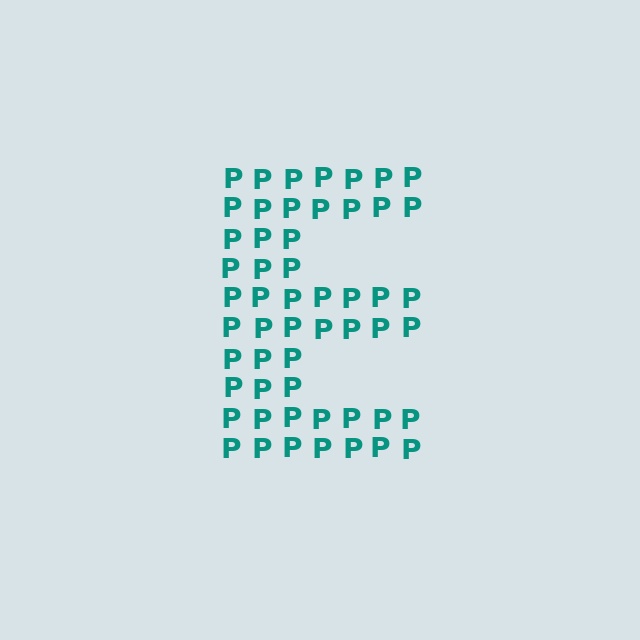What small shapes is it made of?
It is made of small letter P's.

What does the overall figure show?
The overall figure shows the letter E.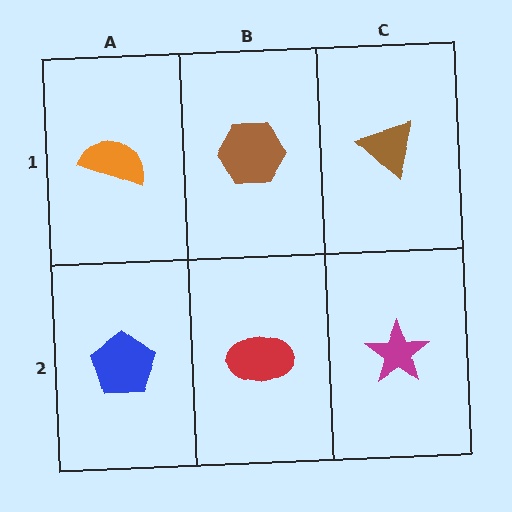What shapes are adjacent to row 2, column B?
A brown hexagon (row 1, column B), a blue pentagon (row 2, column A), a magenta star (row 2, column C).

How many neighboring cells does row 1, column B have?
3.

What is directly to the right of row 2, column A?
A red ellipse.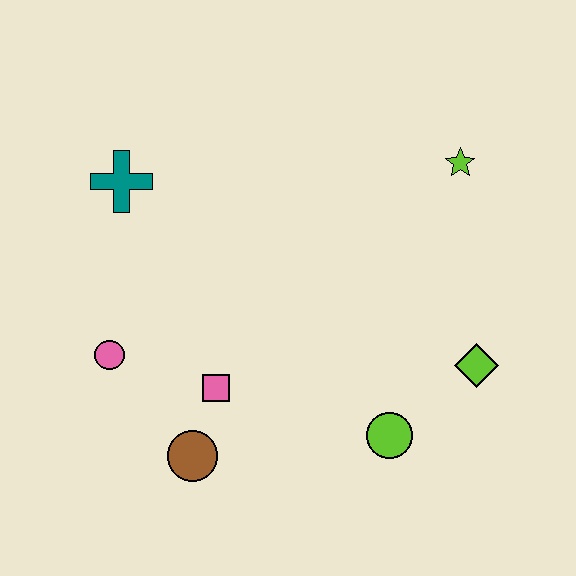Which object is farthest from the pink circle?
The lime star is farthest from the pink circle.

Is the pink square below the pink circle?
Yes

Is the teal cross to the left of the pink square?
Yes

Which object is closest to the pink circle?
The pink square is closest to the pink circle.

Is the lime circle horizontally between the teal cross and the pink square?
No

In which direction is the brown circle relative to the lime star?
The brown circle is below the lime star.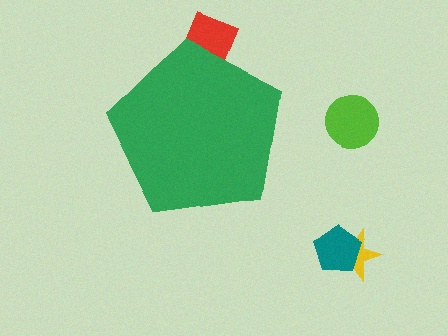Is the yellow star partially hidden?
No, the yellow star is fully visible.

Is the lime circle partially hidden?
No, the lime circle is fully visible.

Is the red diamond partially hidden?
Yes, the red diamond is partially hidden behind the green pentagon.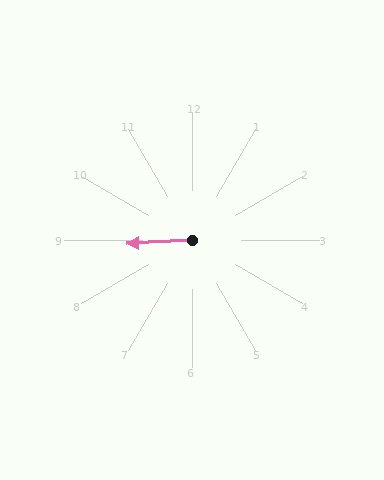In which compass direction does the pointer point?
West.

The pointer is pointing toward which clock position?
Roughly 9 o'clock.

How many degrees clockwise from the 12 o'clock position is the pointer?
Approximately 267 degrees.